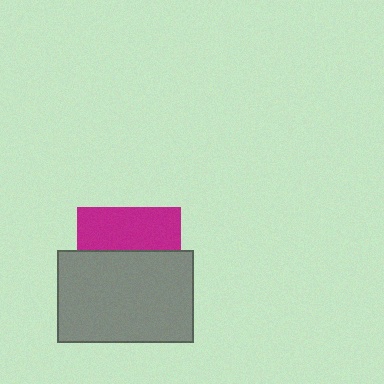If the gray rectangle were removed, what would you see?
You would see the complete magenta square.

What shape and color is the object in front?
The object in front is a gray rectangle.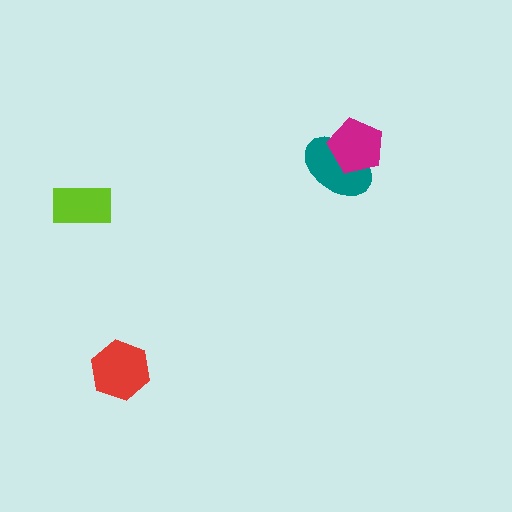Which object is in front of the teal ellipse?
The magenta pentagon is in front of the teal ellipse.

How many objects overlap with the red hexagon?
0 objects overlap with the red hexagon.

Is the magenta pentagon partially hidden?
No, no other shape covers it.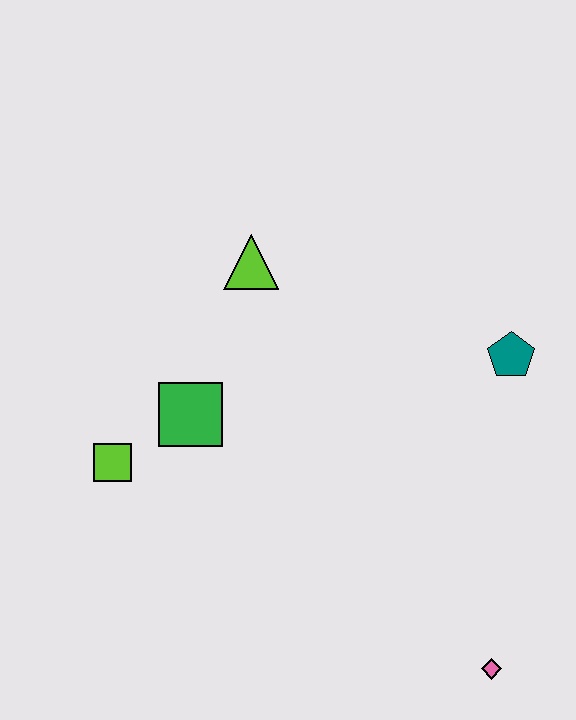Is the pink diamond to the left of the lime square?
No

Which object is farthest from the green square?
The pink diamond is farthest from the green square.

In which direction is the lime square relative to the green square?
The lime square is to the left of the green square.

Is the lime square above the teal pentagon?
No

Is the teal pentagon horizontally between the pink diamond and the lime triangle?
No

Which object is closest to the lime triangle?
The green square is closest to the lime triangle.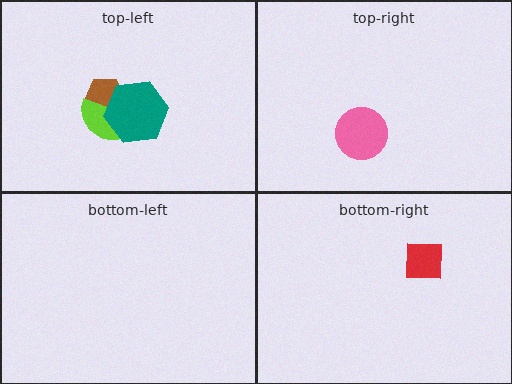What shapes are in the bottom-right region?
The red square.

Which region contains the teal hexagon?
The top-left region.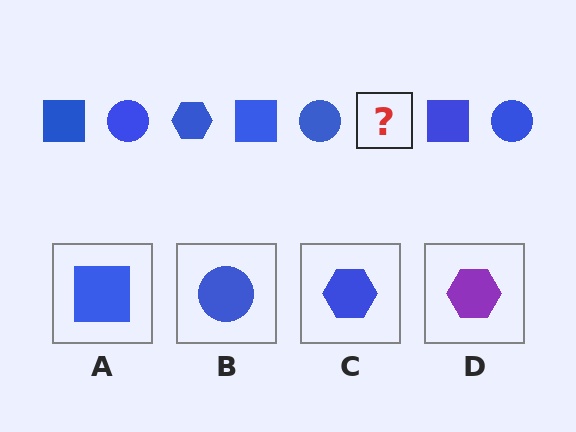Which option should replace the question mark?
Option C.